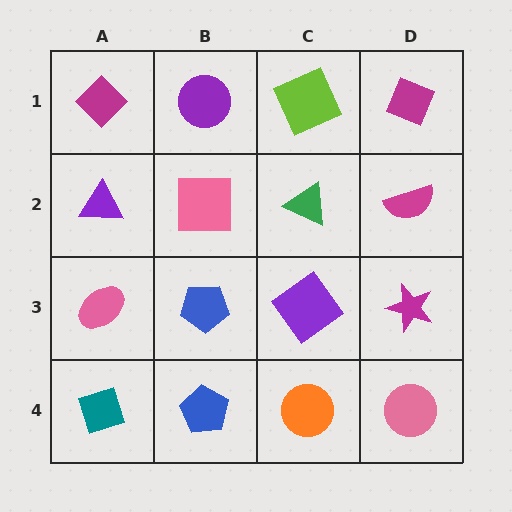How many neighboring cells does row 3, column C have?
4.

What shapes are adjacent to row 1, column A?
A purple triangle (row 2, column A), a purple circle (row 1, column B).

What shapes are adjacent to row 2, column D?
A magenta diamond (row 1, column D), a magenta star (row 3, column D), a green triangle (row 2, column C).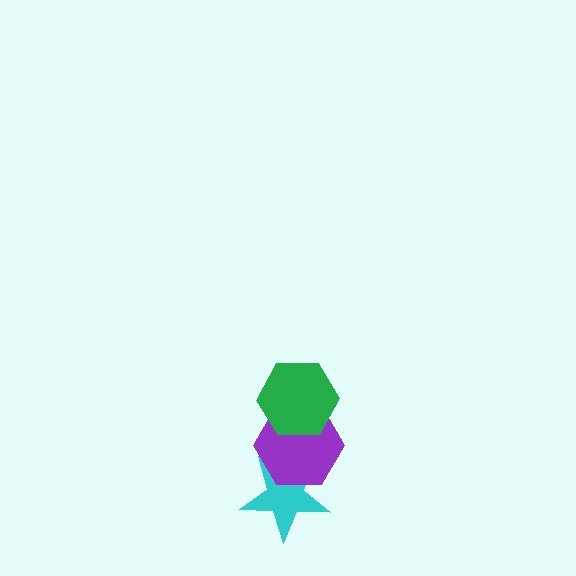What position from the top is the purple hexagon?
The purple hexagon is 2nd from the top.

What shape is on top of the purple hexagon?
The green hexagon is on top of the purple hexagon.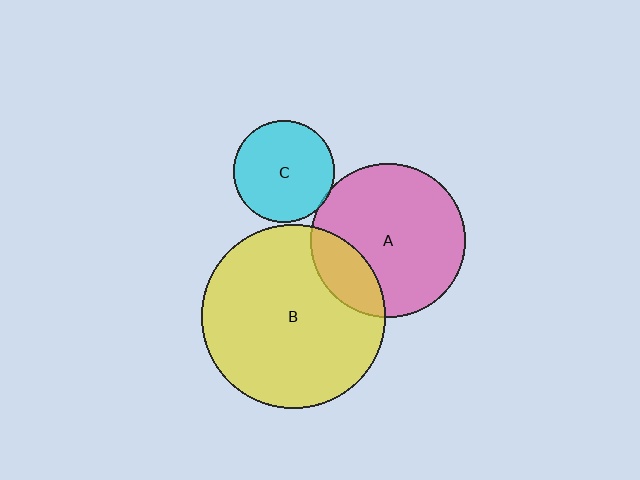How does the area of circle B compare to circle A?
Approximately 1.4 times.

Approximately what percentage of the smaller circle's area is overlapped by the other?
Approximately 5%.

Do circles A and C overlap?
Yes.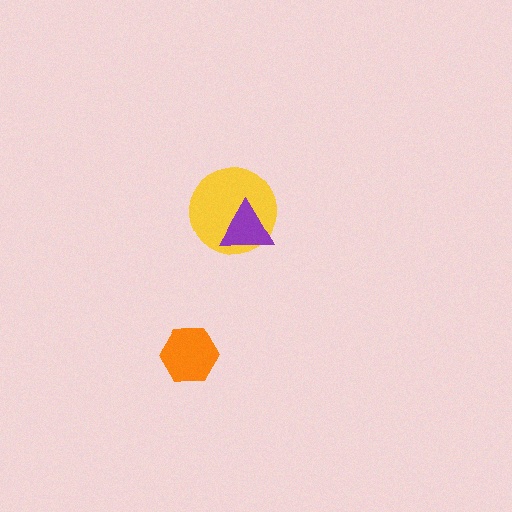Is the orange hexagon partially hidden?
No, no other shape covers it.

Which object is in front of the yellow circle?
The purple triangle is in front of the yellow circle.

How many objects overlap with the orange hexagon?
0 objects overlap with the orange hexagon.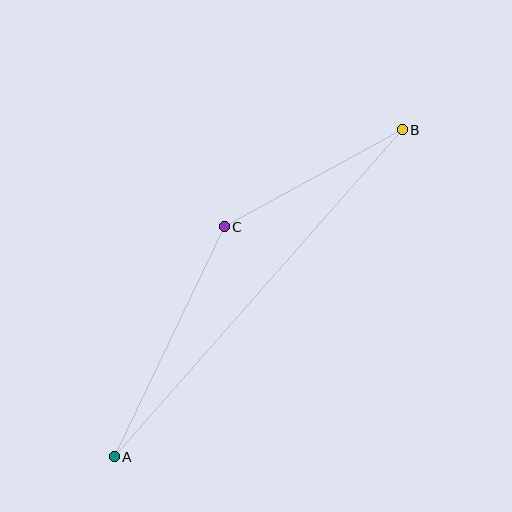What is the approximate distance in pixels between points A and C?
The distance between A and C is approximately 255 pixels.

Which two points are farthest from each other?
Points A and B are farthest from each other.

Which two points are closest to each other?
Points B and C are closest to each other.